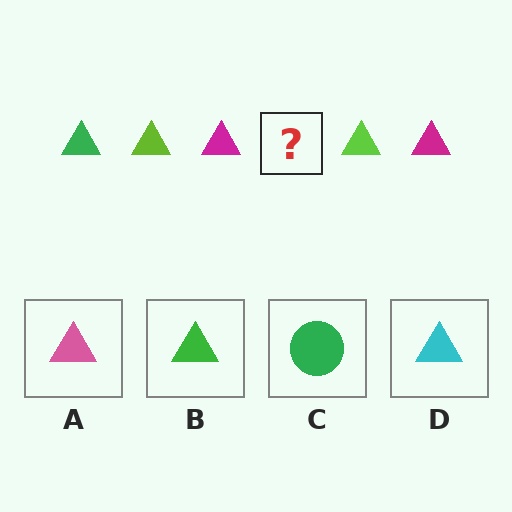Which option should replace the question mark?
Option B.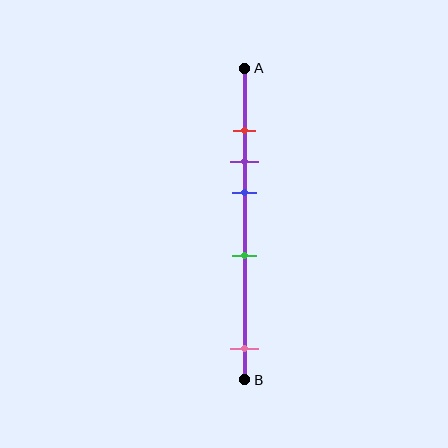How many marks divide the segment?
There are 5 marks dividing the segment.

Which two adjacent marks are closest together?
The red and purple marks are the closest adjacent pair.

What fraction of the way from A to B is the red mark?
The red mark is approximately 20% (0.2) of the way from A to B.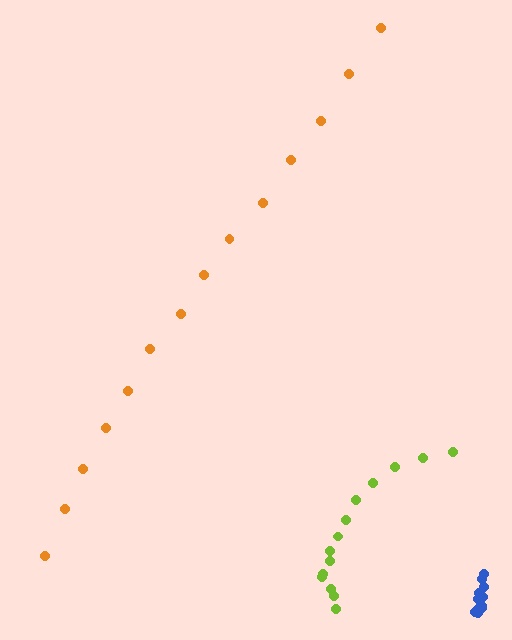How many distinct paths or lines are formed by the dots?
There are 3 distinct paths.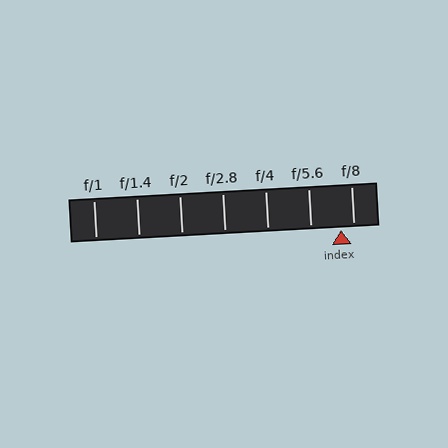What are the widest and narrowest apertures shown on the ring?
The widest aperture shown is f/1 and the narrowest is f/8.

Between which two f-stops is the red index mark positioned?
The index mark is between f/5.6 and f/8.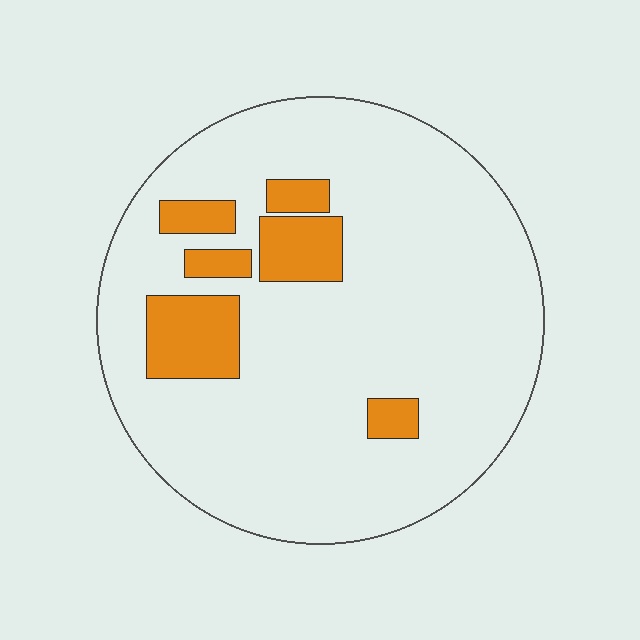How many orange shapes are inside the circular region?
6.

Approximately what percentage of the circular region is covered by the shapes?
Approximately 15%.